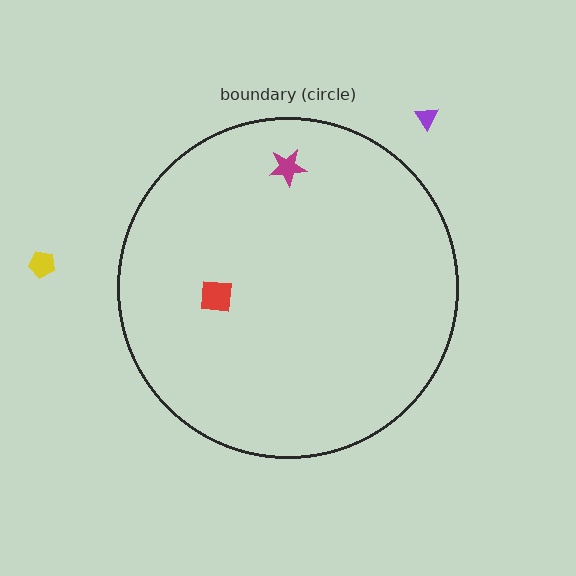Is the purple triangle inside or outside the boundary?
Outside.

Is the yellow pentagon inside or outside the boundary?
Outside.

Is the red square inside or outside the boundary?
Inside.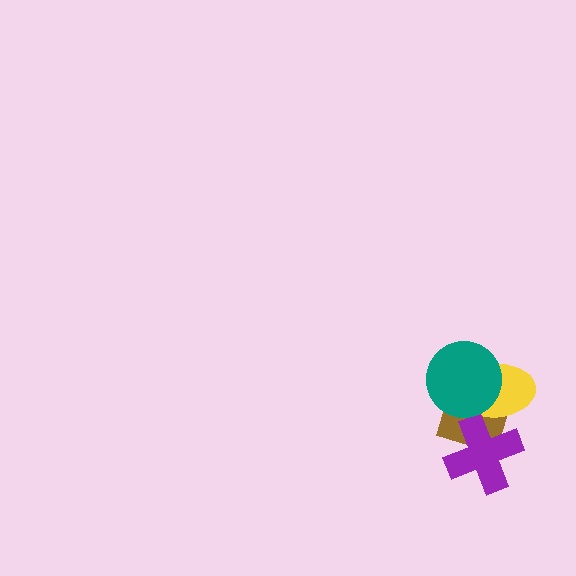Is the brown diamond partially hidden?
Yes, it is partially covered by another shape.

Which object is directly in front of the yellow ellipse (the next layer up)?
The purple cross is directly in front of the yellow ellipse.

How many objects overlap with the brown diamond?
3 objects overlap with the brown diamond.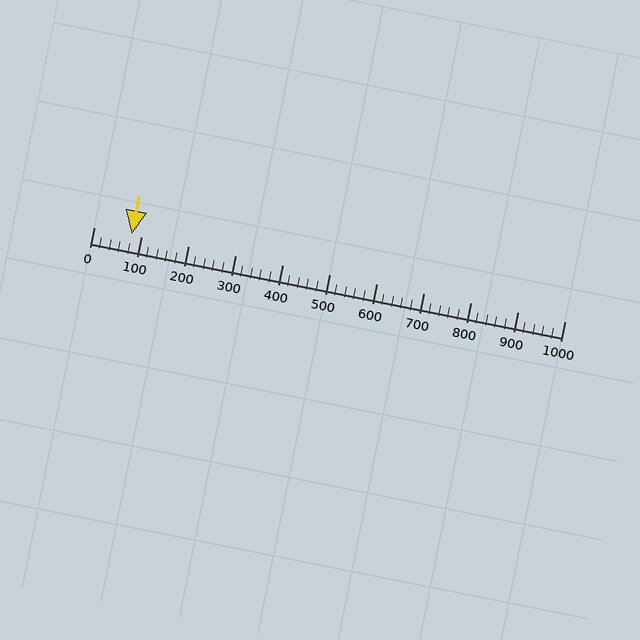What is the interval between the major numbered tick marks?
The major tick marks are spaced 100 units apart.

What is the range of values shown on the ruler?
The ruler shows values from 0 to 1000.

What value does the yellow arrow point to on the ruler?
The yellow arrow points to approximately 80.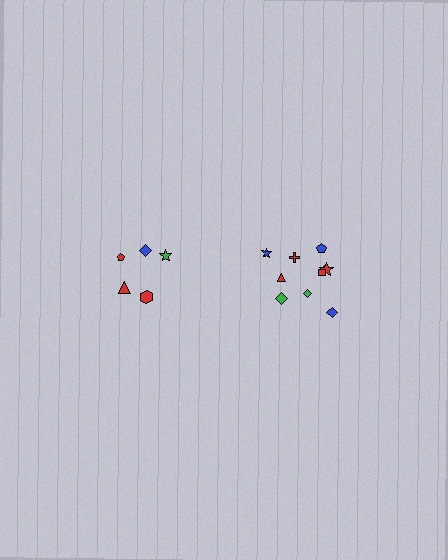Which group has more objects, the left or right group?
The right group.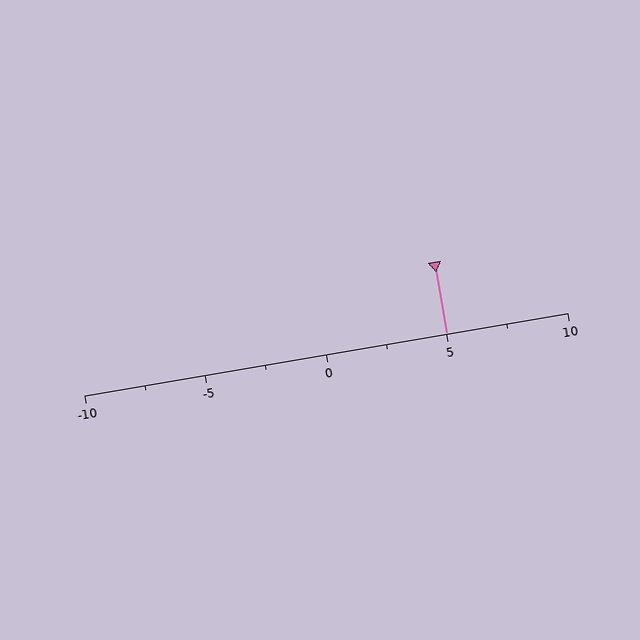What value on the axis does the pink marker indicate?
The marker indicates approximately 5.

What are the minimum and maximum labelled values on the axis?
The axis runs from -10 to 10.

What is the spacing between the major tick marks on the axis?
The major ticks are spaced 5 apart.